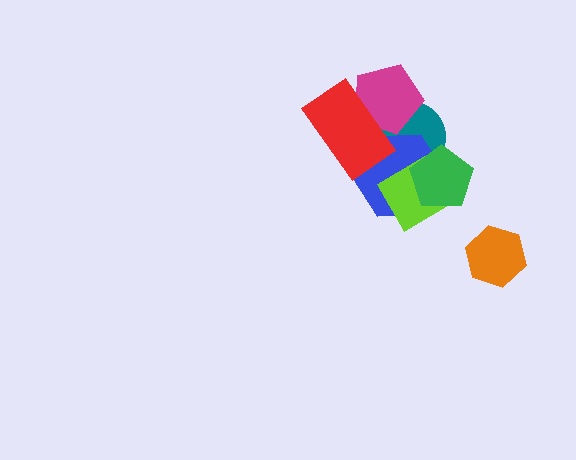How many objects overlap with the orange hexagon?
0 objects overlap with the orange hexagon.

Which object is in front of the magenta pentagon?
The red rectangle is in front of the magenta pentagon.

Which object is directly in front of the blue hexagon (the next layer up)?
The lime diamond is directly in front of the blue hexagon.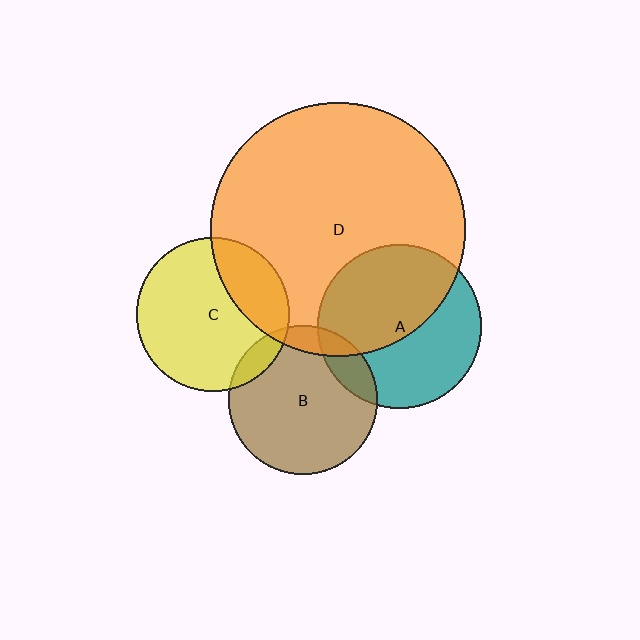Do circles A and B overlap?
Yes.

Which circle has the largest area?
Circle D (orange).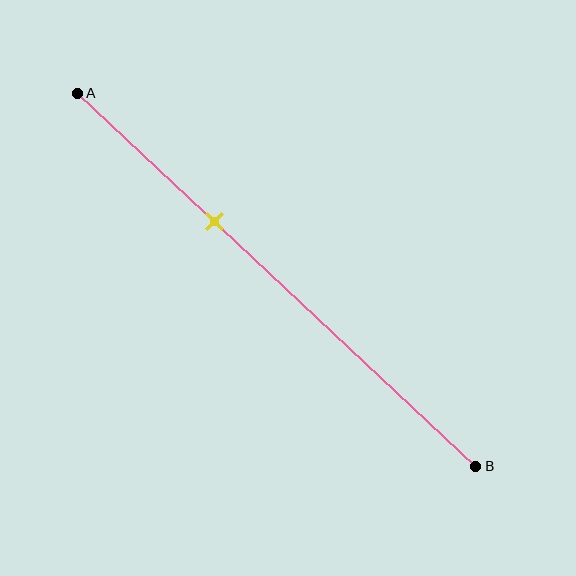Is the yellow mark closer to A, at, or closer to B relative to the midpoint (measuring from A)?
The yellow mark is closer to point A than the midpoint of segment AB.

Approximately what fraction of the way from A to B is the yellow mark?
The yellow mark is approximately 35% of the way from A to B.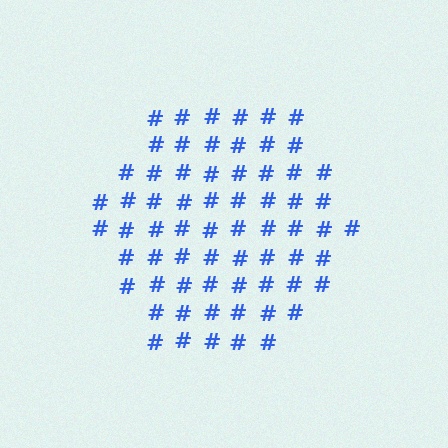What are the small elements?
The small elements are hash symbols.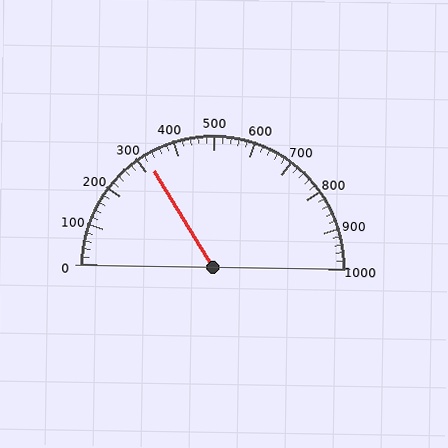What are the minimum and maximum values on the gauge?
The gauge ranges from 0 to 1000.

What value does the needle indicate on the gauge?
The needle indicates approximately 320.